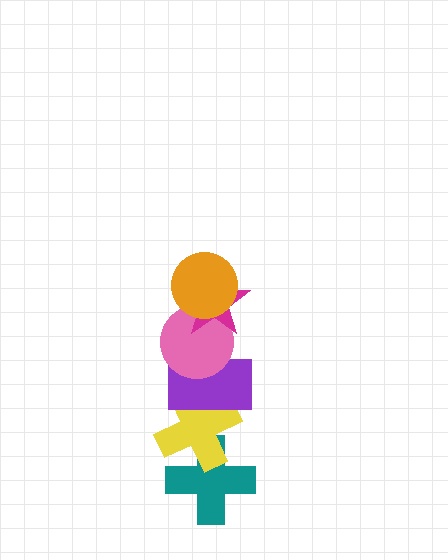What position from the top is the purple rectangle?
The purple rectangle is 4th from the top.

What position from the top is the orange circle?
The orange circle is 1st from the top.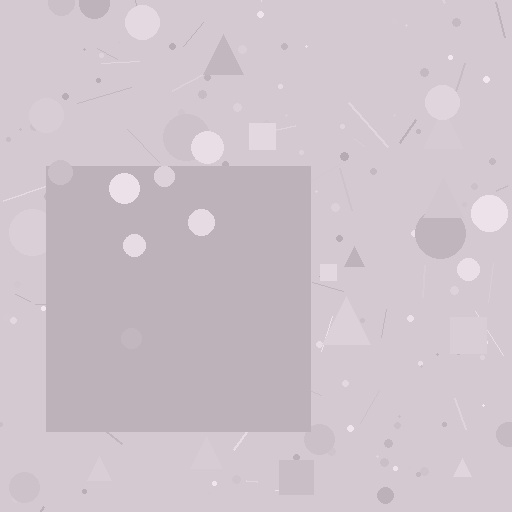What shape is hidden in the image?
A square is hidden in the image.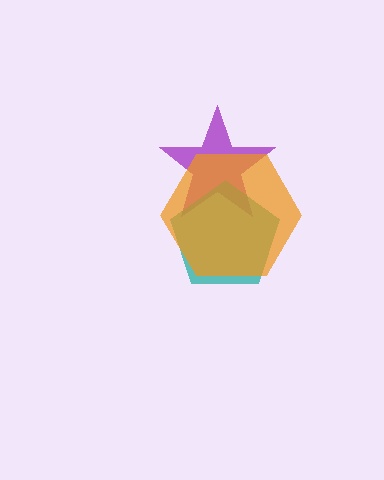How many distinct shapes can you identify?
There are 3 distinct shapes: a purple star, a teal pentagon, an orange hexagon.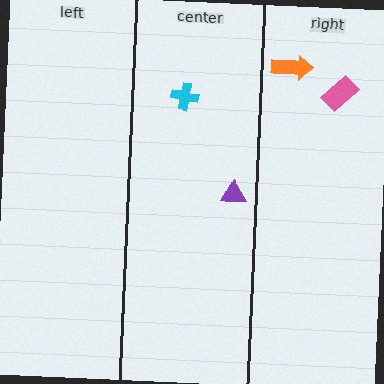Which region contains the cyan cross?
The center region.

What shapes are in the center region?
The cyan cross, the purple triangle.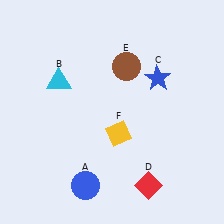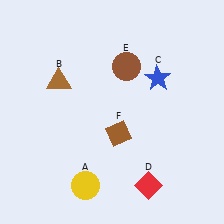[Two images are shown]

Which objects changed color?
A changed from blue to yellow. B changed from cyan to brown. F changed from yellow to brown.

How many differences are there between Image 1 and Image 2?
There are 3 differences between the two images.